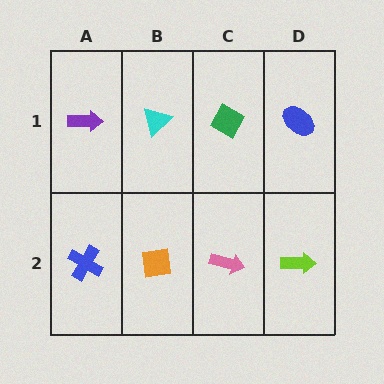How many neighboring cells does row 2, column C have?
3.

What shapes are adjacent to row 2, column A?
A purple arrow (row 1, column A), an orange square (row 2, column B).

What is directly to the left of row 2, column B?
A blue cross.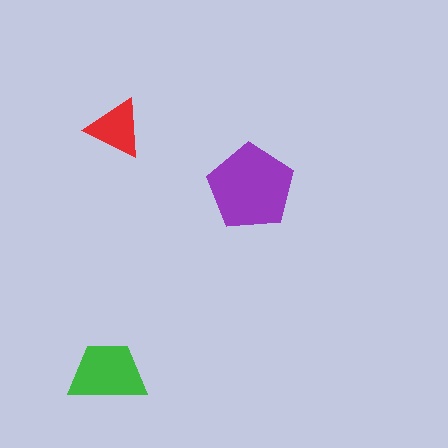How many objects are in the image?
There are 3 objects in the image.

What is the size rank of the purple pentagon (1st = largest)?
1st.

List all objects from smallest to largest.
The red triangle, the green trapezoid, the purple pentagon.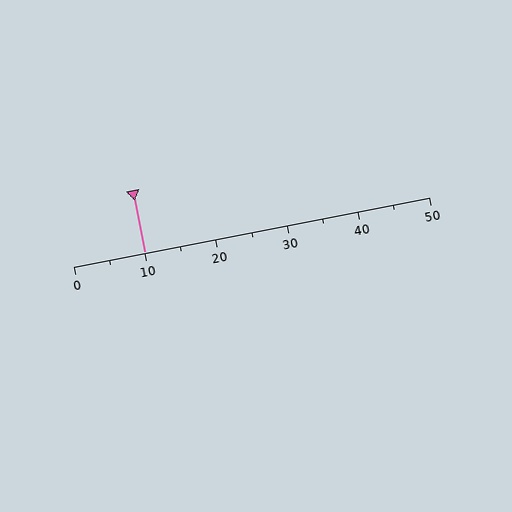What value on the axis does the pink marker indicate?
The marker indicates approximately 10.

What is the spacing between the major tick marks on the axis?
The major ticks are spaced 10 apart.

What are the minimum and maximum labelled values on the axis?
The axis runs from 0 to 50.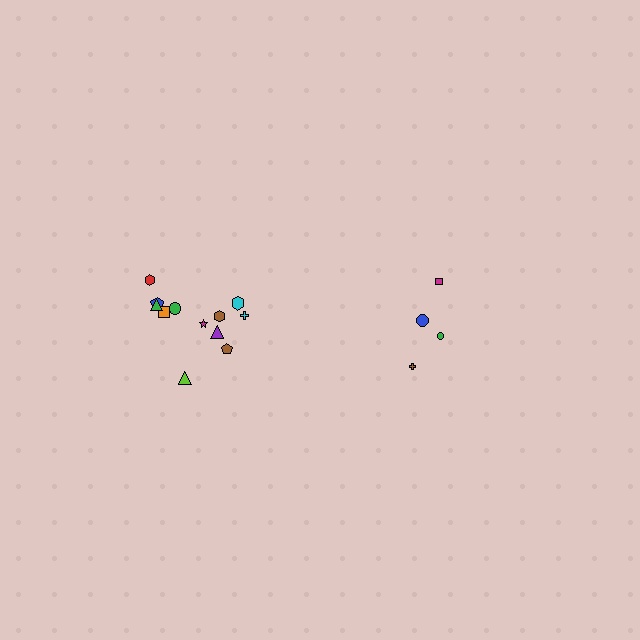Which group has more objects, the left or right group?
The left group.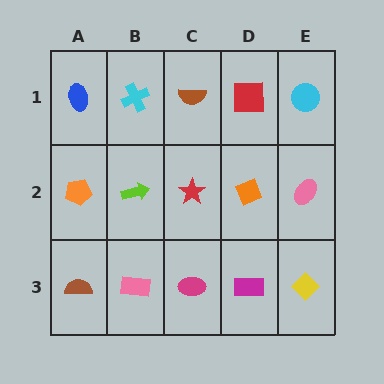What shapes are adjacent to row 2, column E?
A cyan circle (row 1, column E), a yellow diamond (row 3, column E), an orange diamond (row 2, column D).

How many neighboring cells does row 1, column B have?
3.